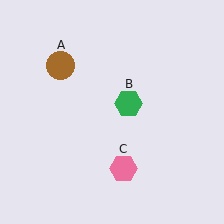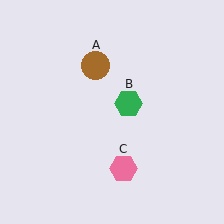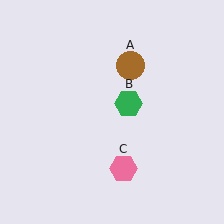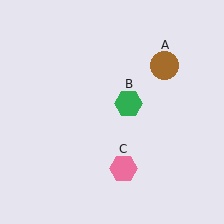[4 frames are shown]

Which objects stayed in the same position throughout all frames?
Green hexagon (object B) and pink hexagon (object C) remained stationary.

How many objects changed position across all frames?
1 object changed position: brown circle (object A).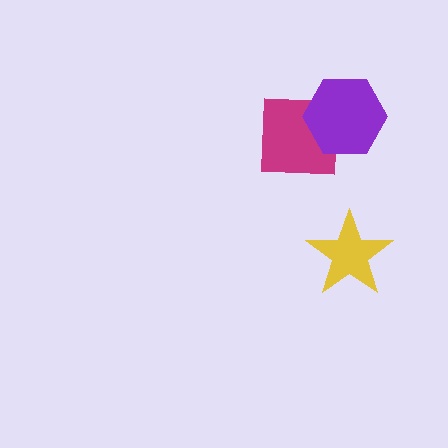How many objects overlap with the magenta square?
1 object overlaps with the magenta square.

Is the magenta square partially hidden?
Yes, it is partially covered by another shape.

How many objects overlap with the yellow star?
0 objects overlap with the yellow star.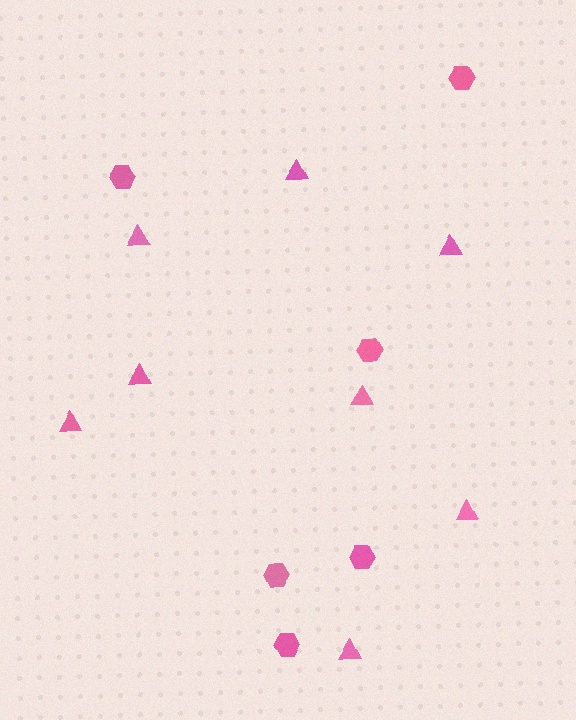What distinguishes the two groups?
There are 2 groups: one group of hexagons (6) and one group of triangles (8).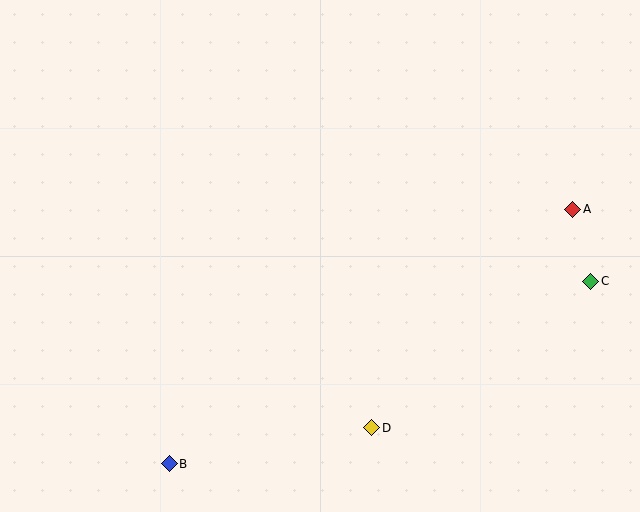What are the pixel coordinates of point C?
Point C is at (591, 281).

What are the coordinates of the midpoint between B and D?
The midpoint between B and D is at (271, 446).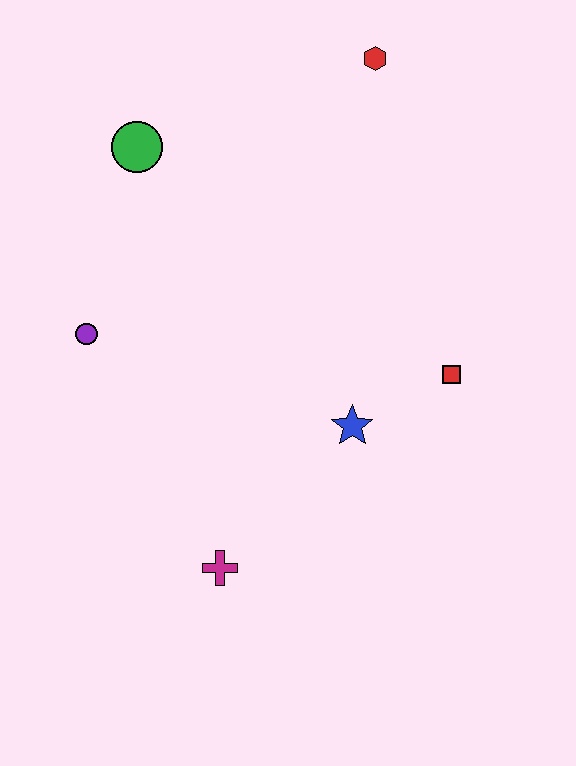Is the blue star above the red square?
No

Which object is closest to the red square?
The blue star is closest to the red square.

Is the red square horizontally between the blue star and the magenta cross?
No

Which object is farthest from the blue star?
The red hexagon is farthest from the blue star.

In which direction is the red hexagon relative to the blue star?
The red hexagon is above the blue star.